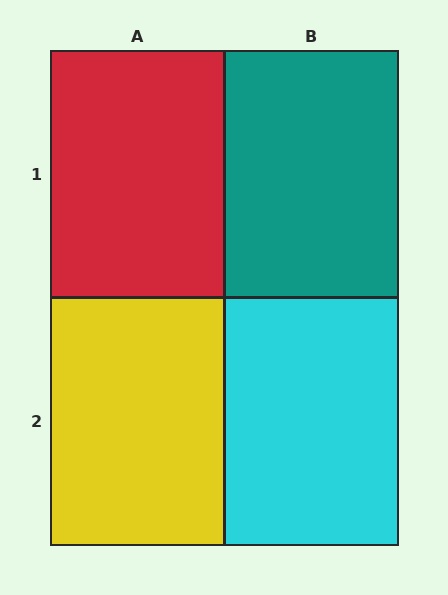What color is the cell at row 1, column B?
Teal.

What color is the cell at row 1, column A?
Red.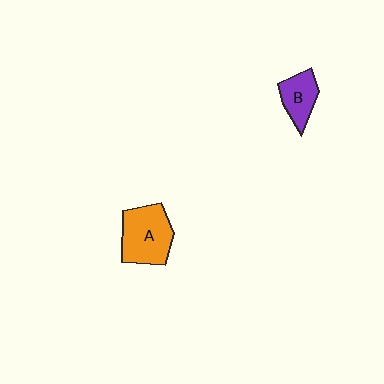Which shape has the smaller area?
Shape B (purple).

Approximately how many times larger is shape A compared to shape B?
Approximately 1.6 times.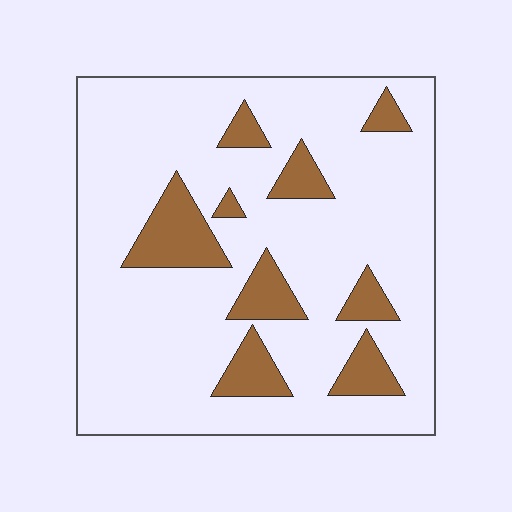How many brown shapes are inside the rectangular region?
9.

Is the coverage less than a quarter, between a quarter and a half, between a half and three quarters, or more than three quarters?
Less than a quarter.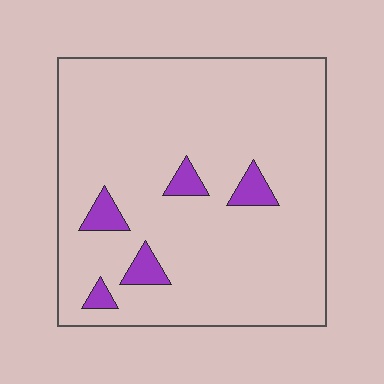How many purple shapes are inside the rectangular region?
5.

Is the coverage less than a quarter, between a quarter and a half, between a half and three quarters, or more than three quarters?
Less than a quarter.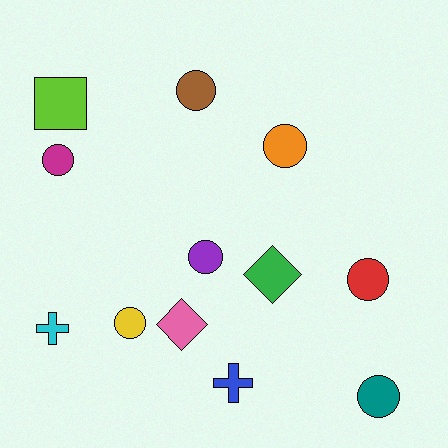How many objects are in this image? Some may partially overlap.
There are 12 objects.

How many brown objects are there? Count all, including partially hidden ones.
There is 1 brown object.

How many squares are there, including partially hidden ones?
There is 1 square.